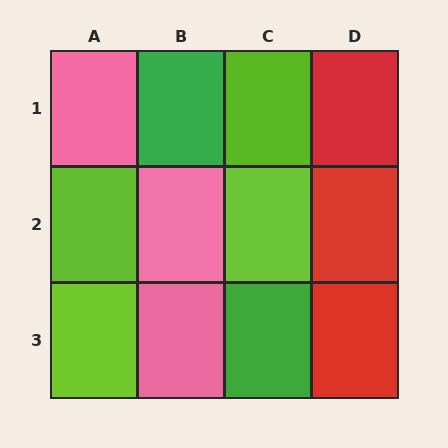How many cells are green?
2 cells are green.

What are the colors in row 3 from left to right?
Lime, pink, green, red.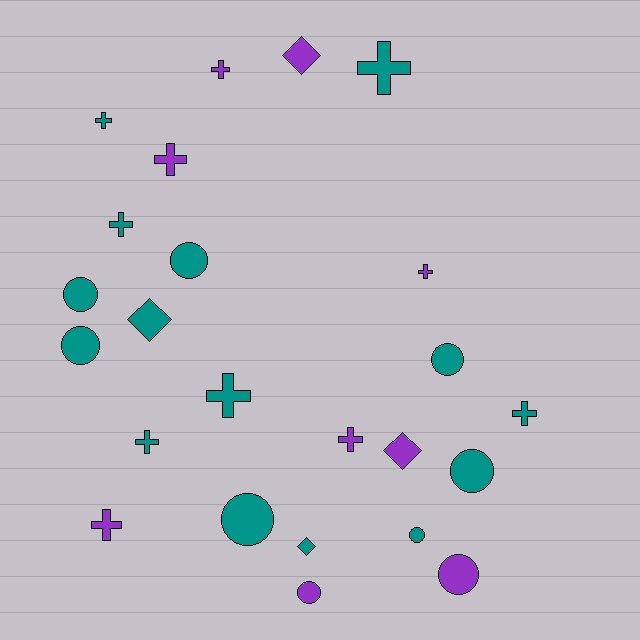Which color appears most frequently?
Teal, with 15 objects.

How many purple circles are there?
There are 2 purple circles.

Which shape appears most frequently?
Cross, with 11 objects.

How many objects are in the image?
There are 24 objects.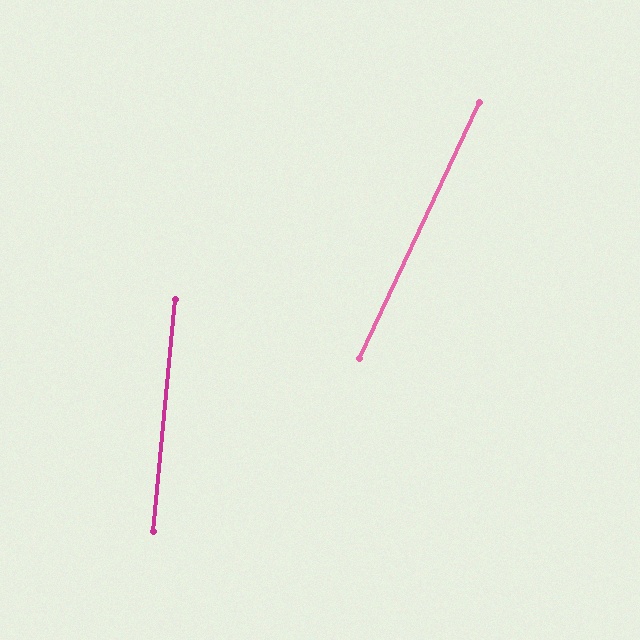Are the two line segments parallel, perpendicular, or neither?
Neither parallel nor perpendicular — they differ by about 19°.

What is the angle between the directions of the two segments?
Approximately 19 degrees.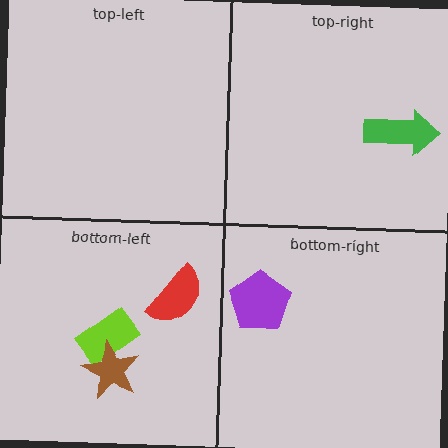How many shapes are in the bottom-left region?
3.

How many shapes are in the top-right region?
1.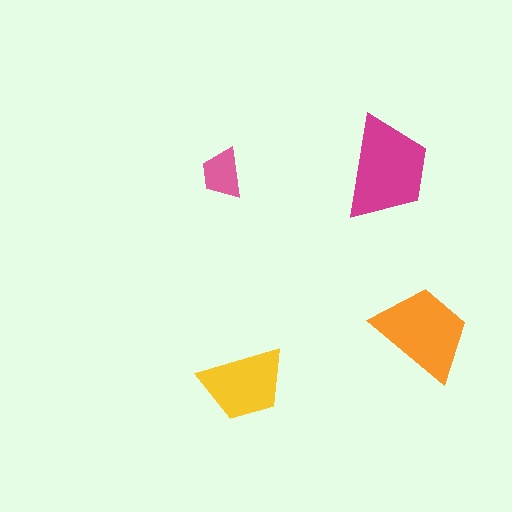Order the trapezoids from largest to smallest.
the magenta one, the orange one, the yellow one, the pink one.